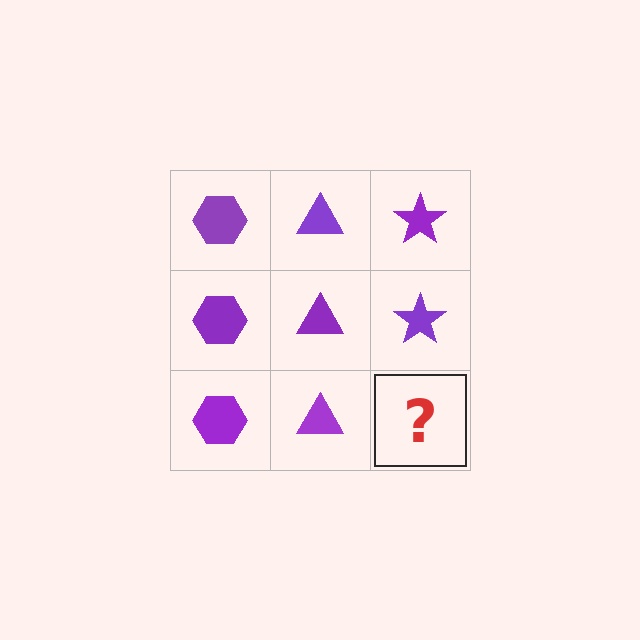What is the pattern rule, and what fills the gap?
The rule is that each column has a consistent shape. The gap should be filled with a purple star.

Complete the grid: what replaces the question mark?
The question mark should be replaced with a purple star.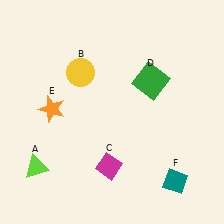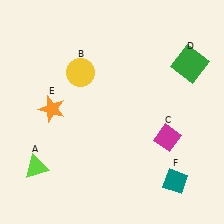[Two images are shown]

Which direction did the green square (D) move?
The green square (D) moved right.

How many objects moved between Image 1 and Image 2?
2 objects moved between the two images.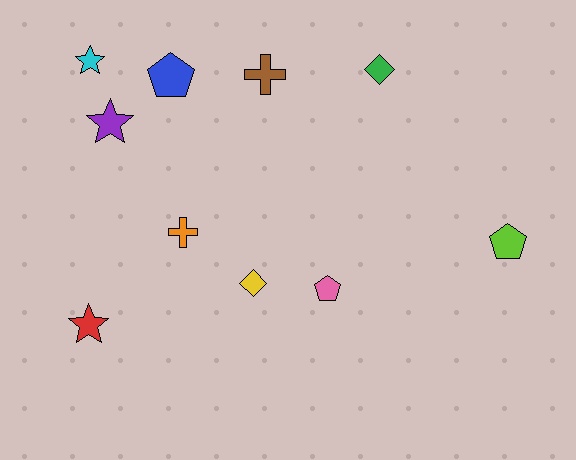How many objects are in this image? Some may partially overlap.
There are 10 objects.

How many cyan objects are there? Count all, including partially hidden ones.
There is 1 cyan object.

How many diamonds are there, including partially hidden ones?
There are 2 diamonds.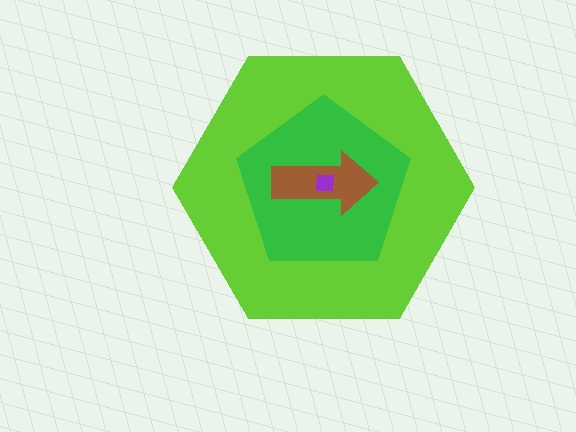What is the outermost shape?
The lime hexagon.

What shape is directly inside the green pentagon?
The brown arrow.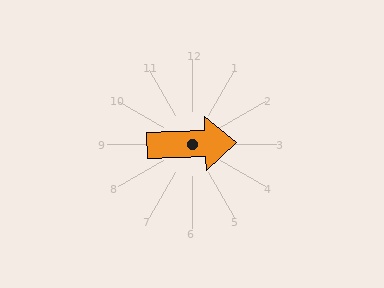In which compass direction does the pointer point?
East.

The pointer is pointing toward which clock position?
Roughly 3 o'clock.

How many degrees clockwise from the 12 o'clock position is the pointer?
Approximately 88 degrees.